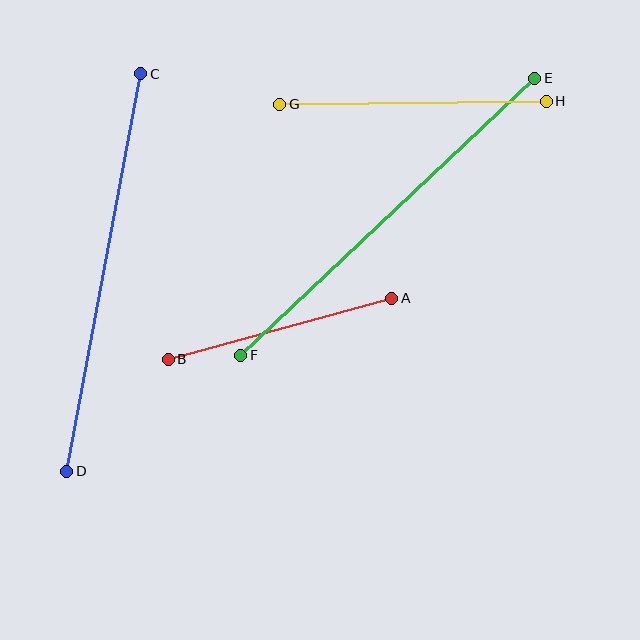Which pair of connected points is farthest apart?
Points C and D are farthest apart.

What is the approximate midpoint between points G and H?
The midpoint is at approximately (413, 103) pixels.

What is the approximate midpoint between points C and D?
The midpoint is at approximately (104, 272) pixels.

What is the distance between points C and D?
The distance is approximately 404 pixels.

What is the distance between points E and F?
The distance is approximately 404 pixels.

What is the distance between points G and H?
The distance is approximately 267 pixels.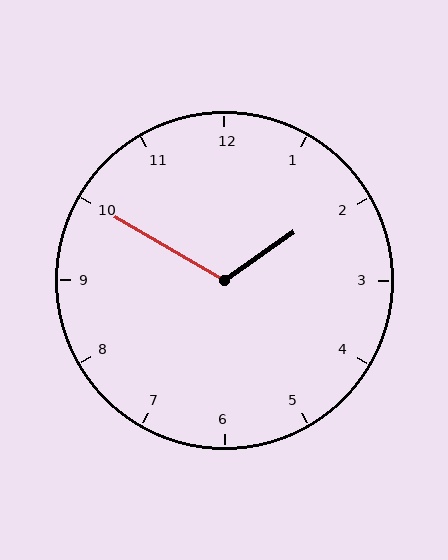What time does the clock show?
1:50.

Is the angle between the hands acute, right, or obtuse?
It is obtuse.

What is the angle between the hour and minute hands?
Approximately 115 degrees.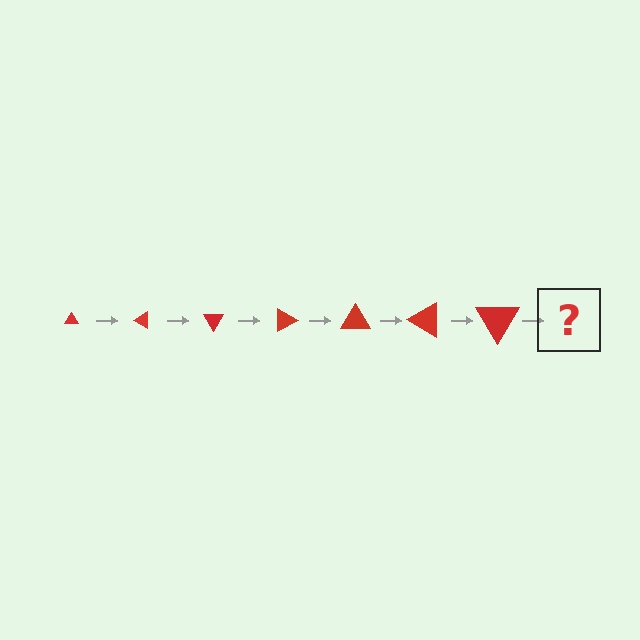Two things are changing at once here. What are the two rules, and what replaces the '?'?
The two rules are that the triangle grows larger each step and it rotates 30 degrees each step. The '?' should be a triangle, larger than the previous one and rotated 210 degrees from the start.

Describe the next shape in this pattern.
It should be a triangle, larger than the previous one and rotated 210 degrees from the start.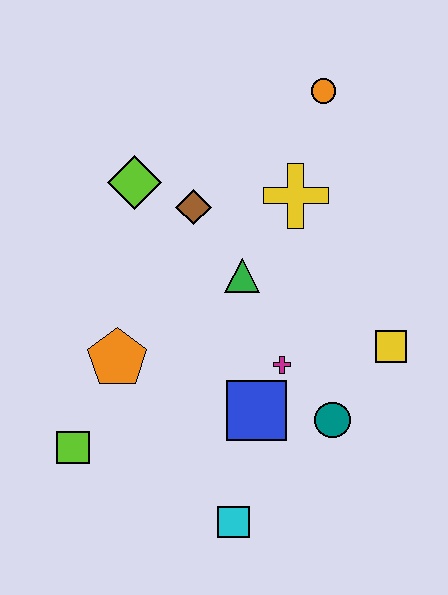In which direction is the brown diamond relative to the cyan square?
The brown diamond is above the cyan square.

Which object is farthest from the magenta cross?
The orange circle is farthest from the magenta cross.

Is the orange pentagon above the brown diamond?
No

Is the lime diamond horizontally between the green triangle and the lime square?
Yes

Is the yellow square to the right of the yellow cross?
Yes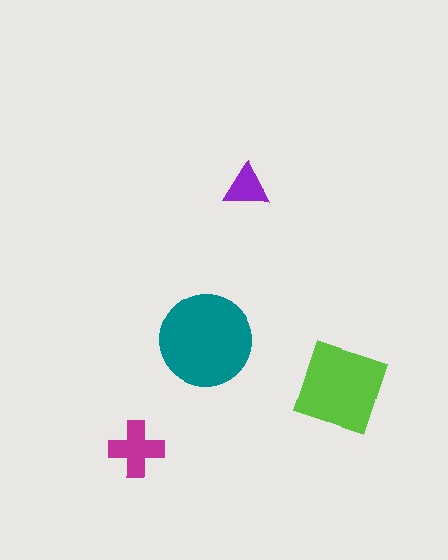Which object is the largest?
The teal circle.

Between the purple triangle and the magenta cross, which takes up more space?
The magenta cross.